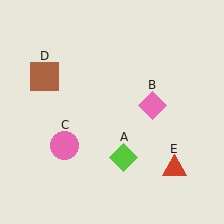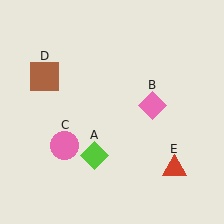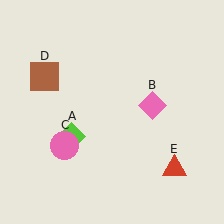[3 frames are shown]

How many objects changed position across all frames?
1 object changed position: lime diamond (object A).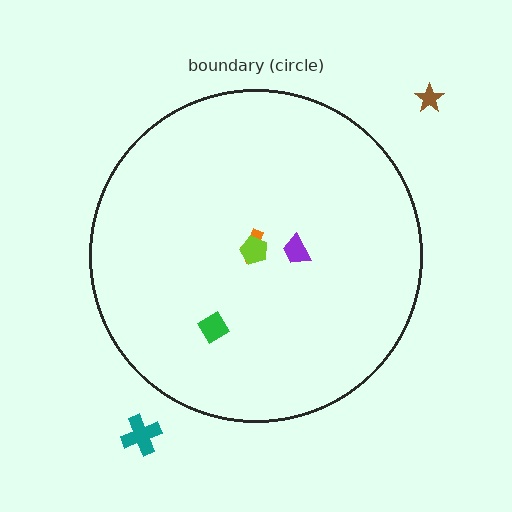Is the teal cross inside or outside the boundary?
Outside.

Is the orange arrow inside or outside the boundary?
Inside.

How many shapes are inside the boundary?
4 inside, 2 outside.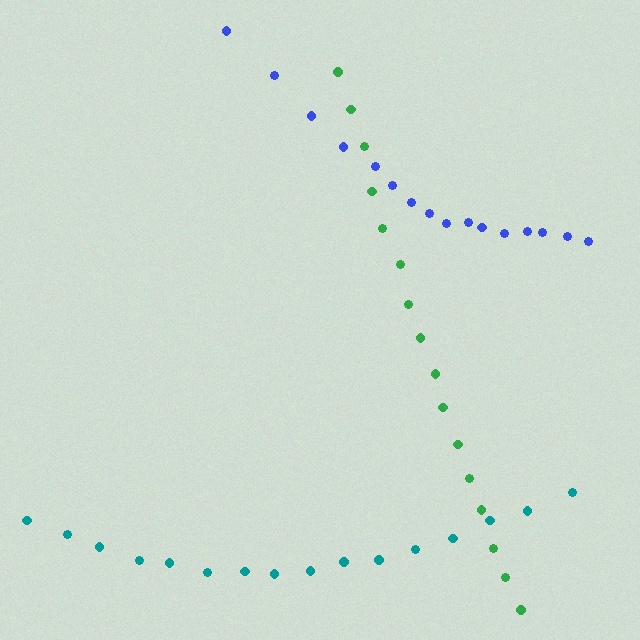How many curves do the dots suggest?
There are 3 distinct paths.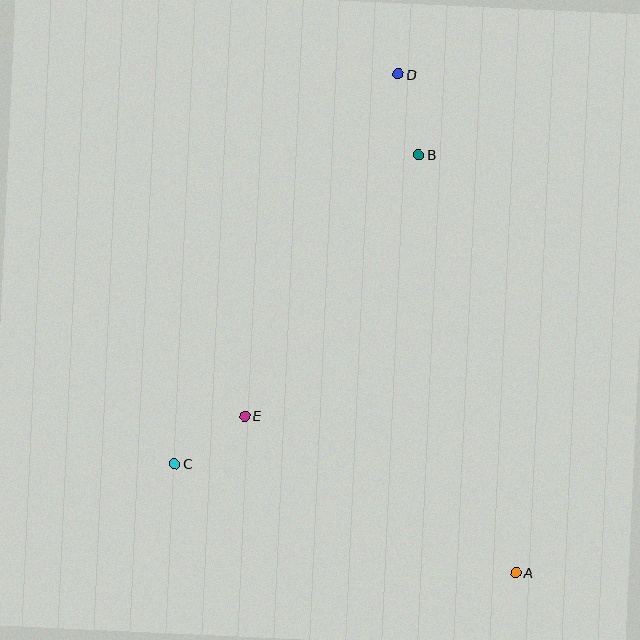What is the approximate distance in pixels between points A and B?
The distance between A and B is approximately 429 pixels.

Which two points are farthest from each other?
Points A and D are farthest from each other.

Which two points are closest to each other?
Points B and D are closest to each other.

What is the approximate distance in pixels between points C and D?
The distance between C and D is approximately 449 pixels.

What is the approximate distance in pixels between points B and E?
The distance between B and E is approximately 313 pixels.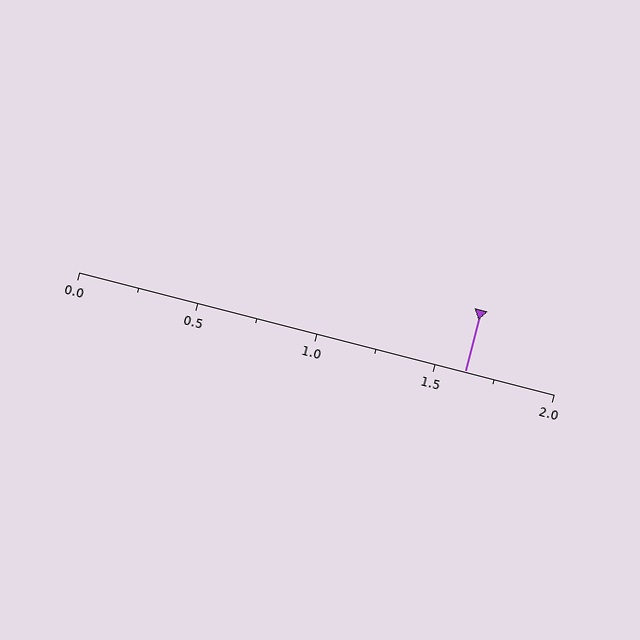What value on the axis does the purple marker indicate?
The marker indicates approximately 1.62.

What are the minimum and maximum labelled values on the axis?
The axis runs from 0.0 to 2.0.